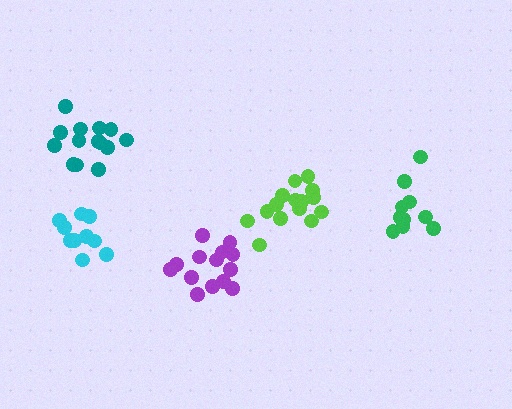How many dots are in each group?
Group 1: 14 dots, Group 2: 10 dots, Group 3: 10 dots, Group 4: 14 dots, Group 5: 15 dots (63 total).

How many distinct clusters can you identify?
There are 5 distinct clusters.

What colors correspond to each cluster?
The clusters are colored: teal, green, cyan, purple, lime.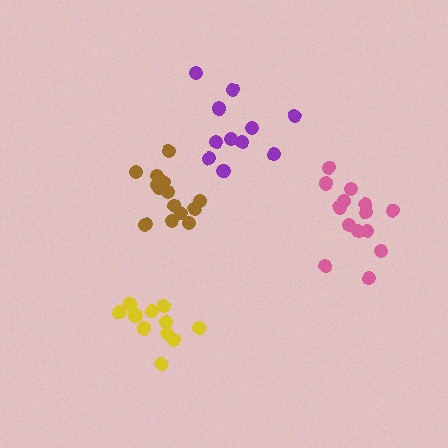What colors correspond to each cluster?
The clusters are colored: brown, pink, yellow, purple.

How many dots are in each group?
Group 1: 15 dots, Group 2: 14 dots, Group 3: 11 dots, Group 4: 11 dots (51 total).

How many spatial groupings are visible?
There are 4 spatial groupings.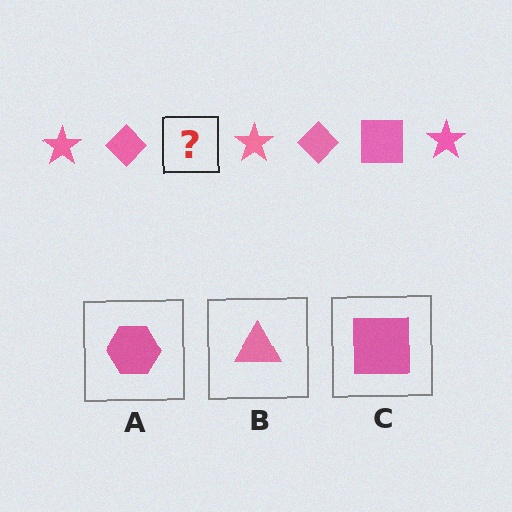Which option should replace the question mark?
Option C.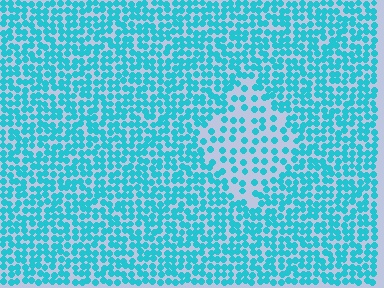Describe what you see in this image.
The image contains small cyan elements arranged at two different densities. A diamond-shaped region is visible where the elements are less densely packed than the surrounding area.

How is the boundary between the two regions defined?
The boundary is defined by a change in element density (approximately 2.1x ratio). All elements are the same color, size, and shape.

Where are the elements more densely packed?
The elements are more densely packed outside the diamond boundary.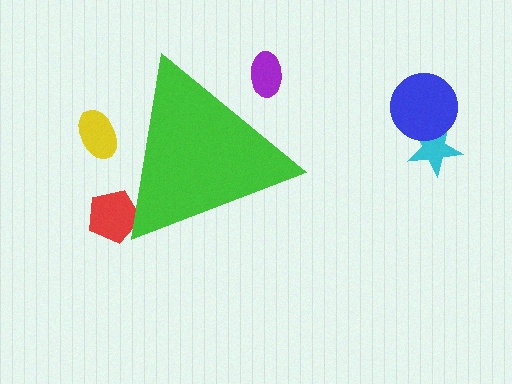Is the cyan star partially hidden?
No, the cyan star is fully visible.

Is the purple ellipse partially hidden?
Yes, the purple ellipse is partially hidden behind the green triangle.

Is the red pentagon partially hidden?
Yes, the red pentagon is partially hidden behind the green triangle.